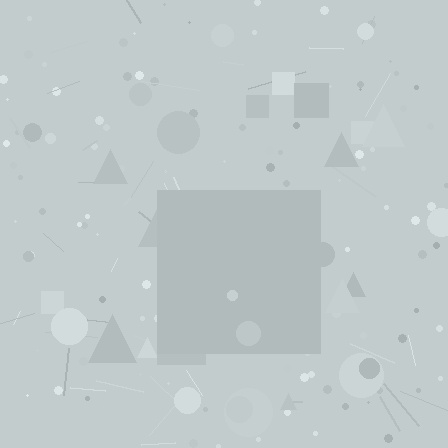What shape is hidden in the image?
A square is hidden in the image.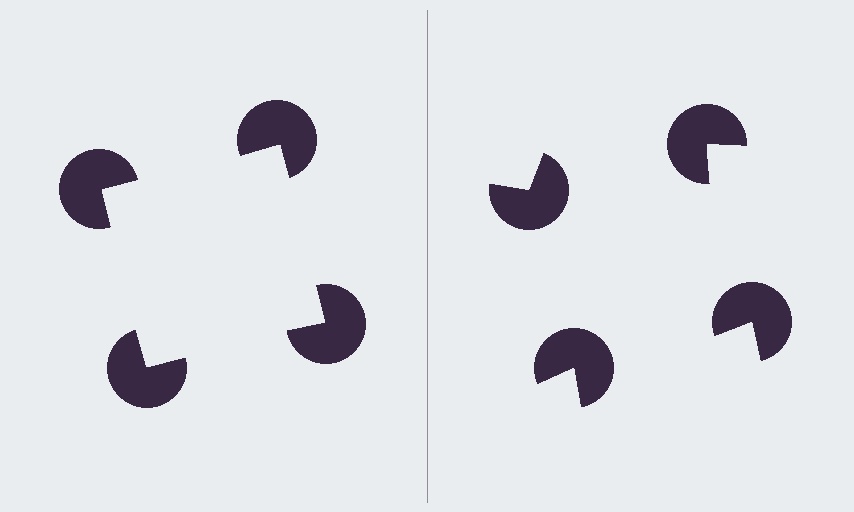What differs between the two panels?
The pac-man discs are positioned identically on both sides; only the wedge orientations differ. On the left they align to a square; on the right they are misaligned.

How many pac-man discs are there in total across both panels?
8 — 4 on each side.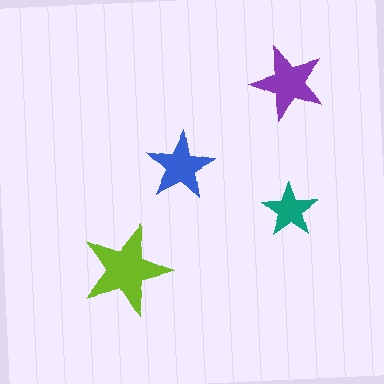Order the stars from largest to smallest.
the lime one, the purple one, the blue one, the teal one.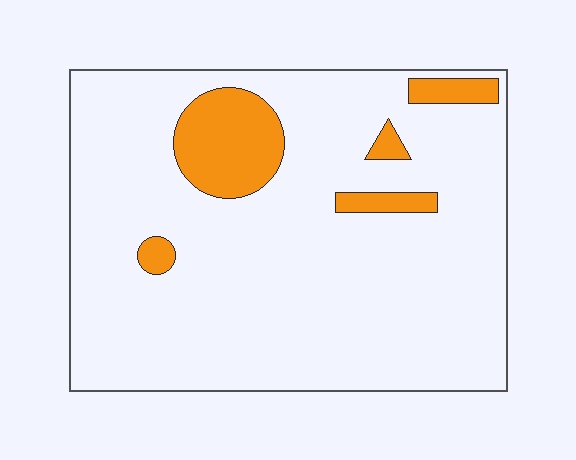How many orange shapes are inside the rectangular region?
5.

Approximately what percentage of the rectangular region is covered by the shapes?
Approximately 10%.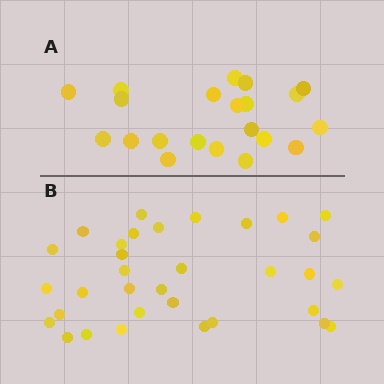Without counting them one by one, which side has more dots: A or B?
Region B (the bottom region) has more dots.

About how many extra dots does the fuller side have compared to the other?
Region B has roughly 12 or so more dots than region A.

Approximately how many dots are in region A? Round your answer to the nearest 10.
About 20 dots. (The exact count is 21, which rounds to 20.)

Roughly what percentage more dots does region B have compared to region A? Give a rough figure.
About 55% more.